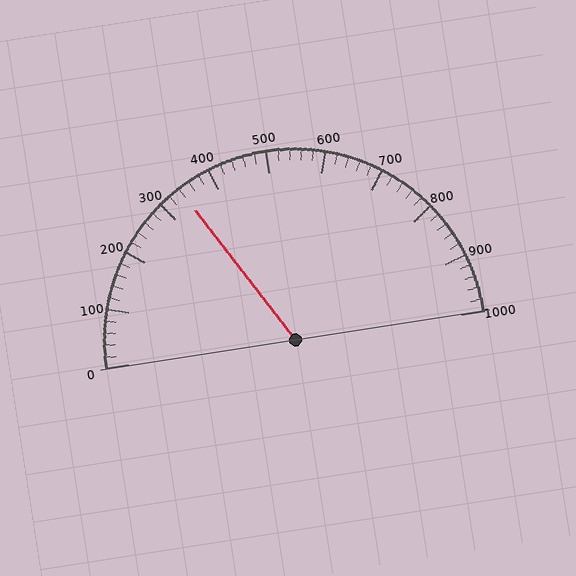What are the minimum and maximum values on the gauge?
The gauge ranges from 0 to 1000.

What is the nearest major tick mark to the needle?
The nearest major tick mark is 300.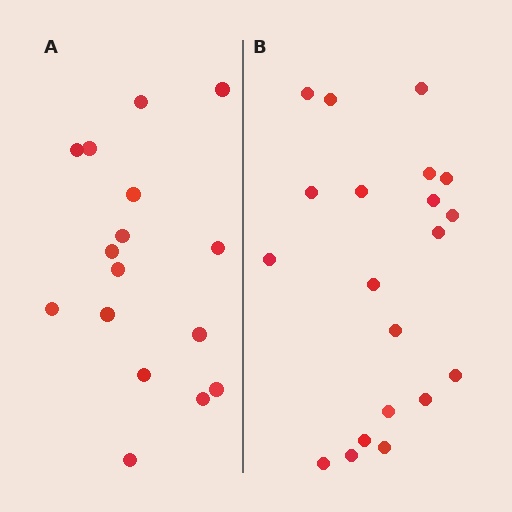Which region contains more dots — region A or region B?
Region B (the right region) has more dots.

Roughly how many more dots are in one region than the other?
Region B has about 4 more dots than region A.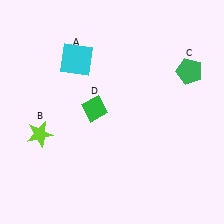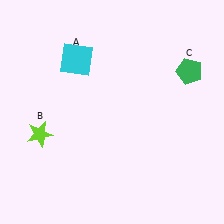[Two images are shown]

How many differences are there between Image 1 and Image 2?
There is 1 difference between the two images.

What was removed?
The green diamond (D) was removed in Image 2.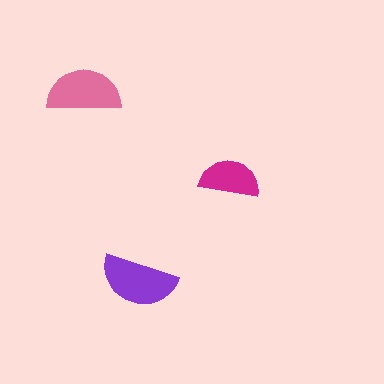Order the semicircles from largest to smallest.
the purple one, the pink one, the magenta one.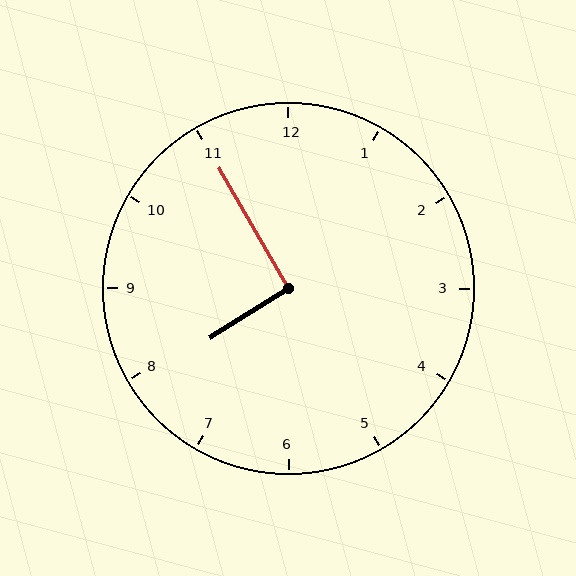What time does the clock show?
7:55.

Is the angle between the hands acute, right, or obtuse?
It is right.